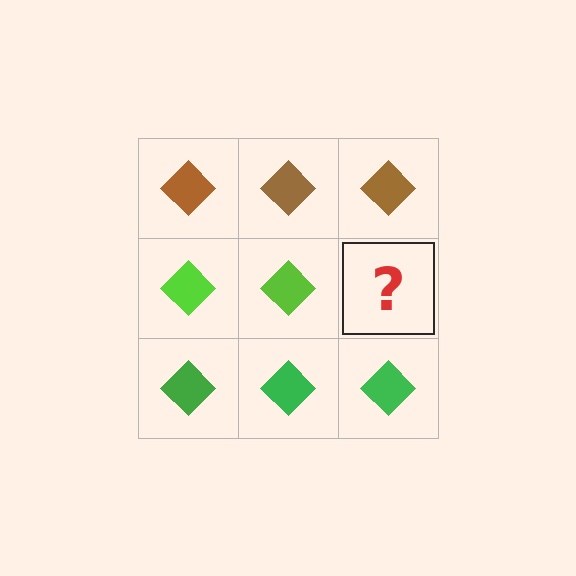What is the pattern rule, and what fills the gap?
The rule is that each row has a consistent color. The gap should be filled with a lime diamond.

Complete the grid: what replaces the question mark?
The question mark should be replaced with a lime diamond.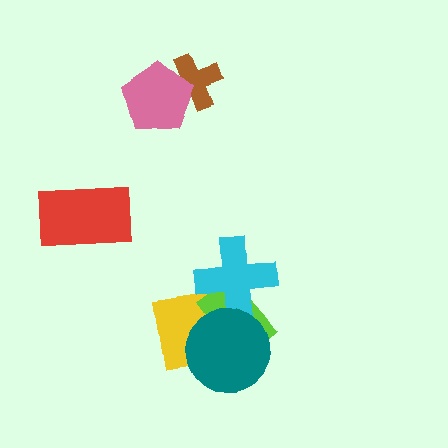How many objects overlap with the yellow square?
3 objects overlap with the yellow square.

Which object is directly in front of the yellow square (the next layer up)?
The lime rectangle is directly in front of the yellow square.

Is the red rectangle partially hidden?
No, no other shape covers it.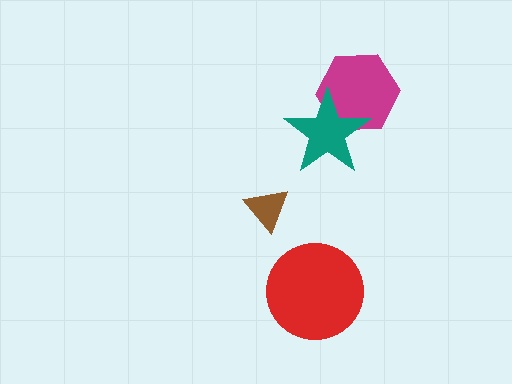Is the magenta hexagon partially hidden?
Yes, it is partially covered by another shape.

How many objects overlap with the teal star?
1 object overlaps with the teal star.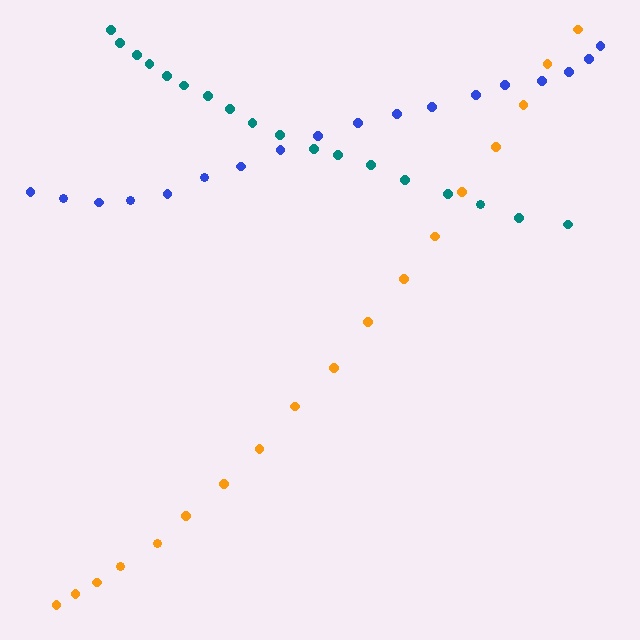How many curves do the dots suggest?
There are 3 distinct paths.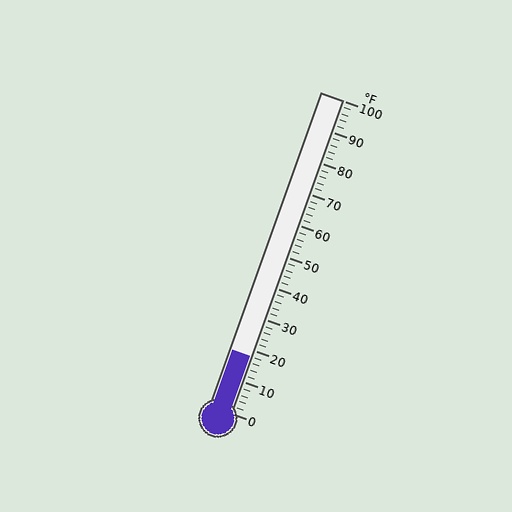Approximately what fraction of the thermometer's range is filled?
The thermometer is filled to approximately 20% of its range.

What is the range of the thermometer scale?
The thermometer scale ranges from 0°F to 100°F.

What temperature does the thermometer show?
The thermometer shows approximately 18°F.